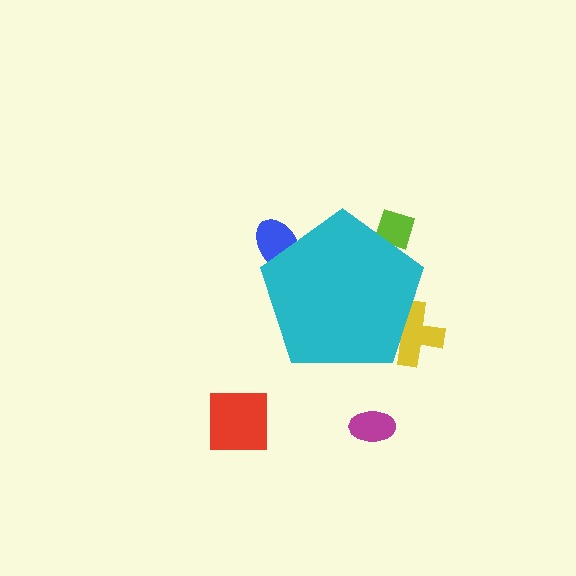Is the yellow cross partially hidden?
Yes, the yellow cross is partially hidden behind the cyan pentagon.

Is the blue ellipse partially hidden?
Yes, the blue ellipse is partially hidden behind the cyan pentagon.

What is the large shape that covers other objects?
A cyan pentagon.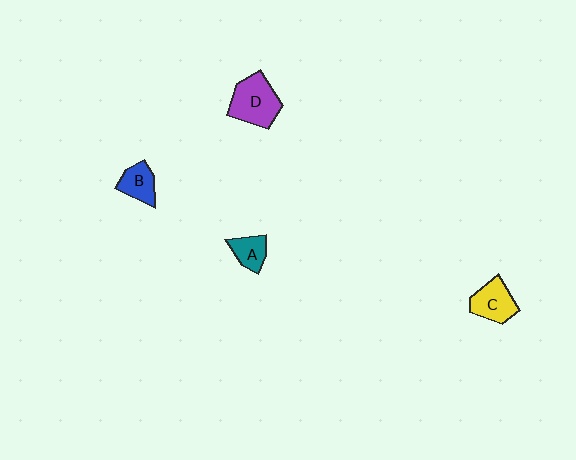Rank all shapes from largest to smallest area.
From largest to smallest: D (purple), C (yellow), B (blue), A (teal).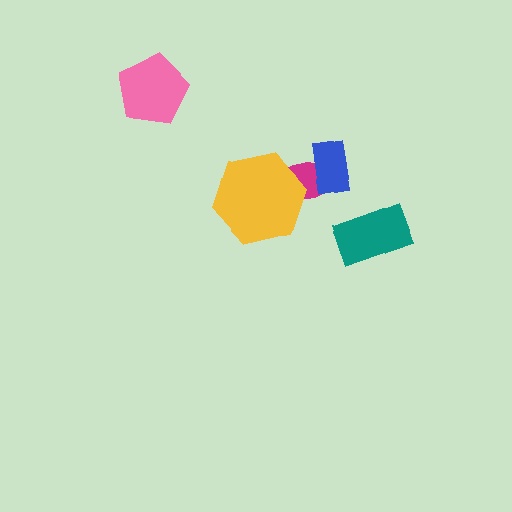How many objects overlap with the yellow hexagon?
1 object overlaps with the yellow hexagon.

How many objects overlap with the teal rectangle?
0 objects overlap with the teal rectangle.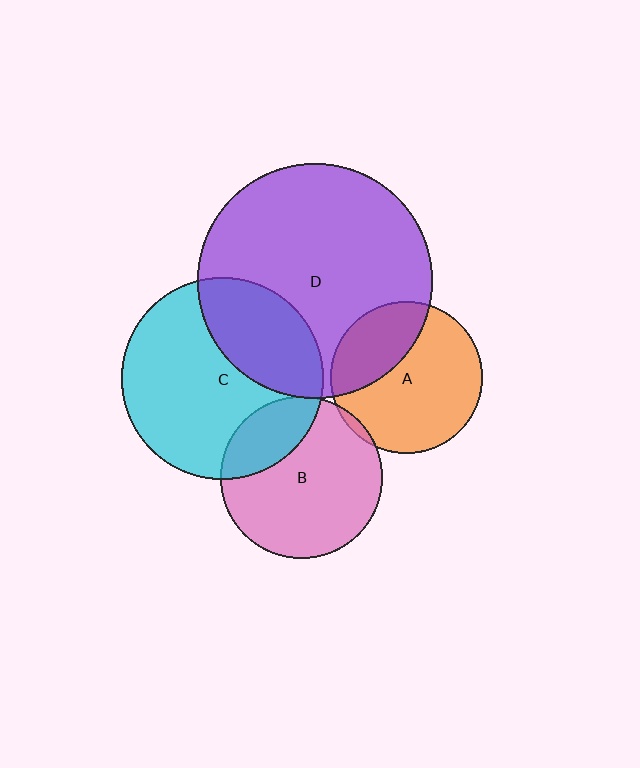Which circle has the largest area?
Circle D (purple).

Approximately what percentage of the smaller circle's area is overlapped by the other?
Approximately 5%.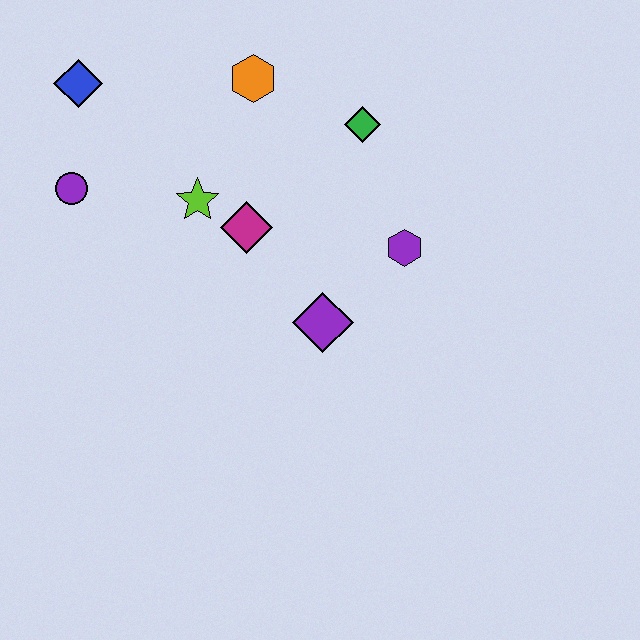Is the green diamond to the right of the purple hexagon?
No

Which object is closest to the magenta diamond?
The lime star is closest to the magenta diamond.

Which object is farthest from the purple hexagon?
The blue diamond is farthest from the purple hexagon.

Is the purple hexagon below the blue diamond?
Yes